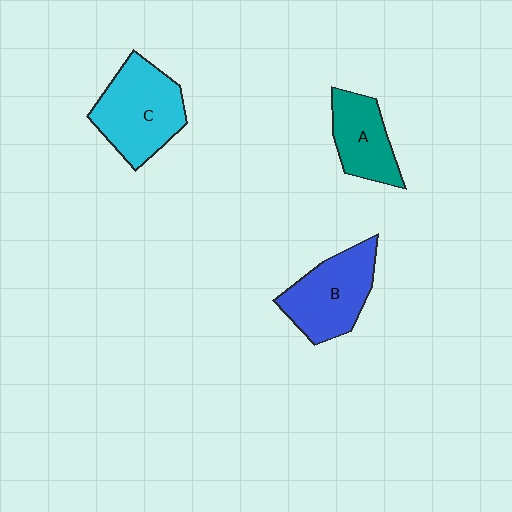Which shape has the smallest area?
Shape A (teal).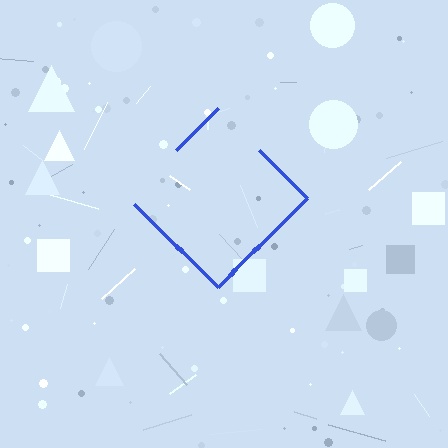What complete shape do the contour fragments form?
The contour fragments form a diamond.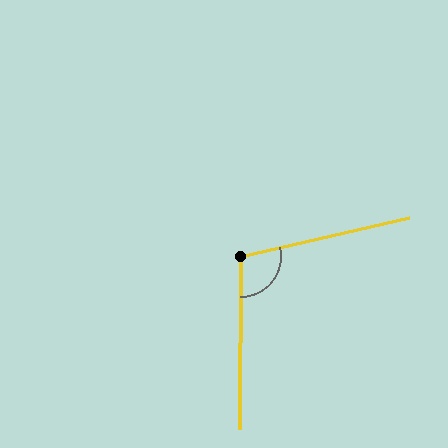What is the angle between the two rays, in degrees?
Approximately 103 degrees.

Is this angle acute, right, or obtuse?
It is obtuse.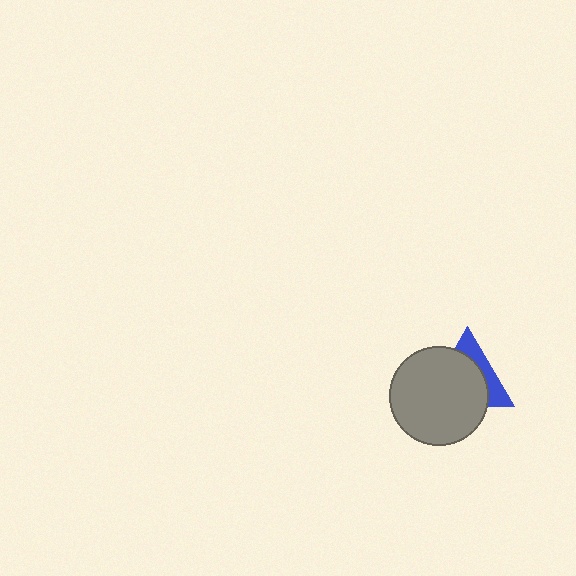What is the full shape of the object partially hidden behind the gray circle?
The partially hidden object is a blue triangle.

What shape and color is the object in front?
The object in front is a gray circle.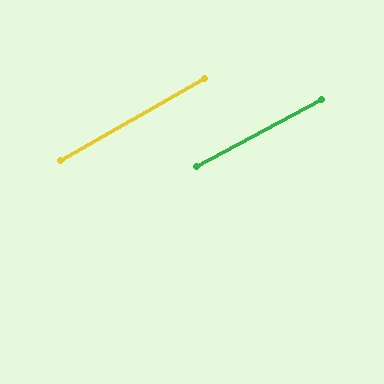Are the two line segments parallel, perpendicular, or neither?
Parallel — their directions differ by only 1.3°.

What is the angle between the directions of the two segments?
Approximately 1 degree.